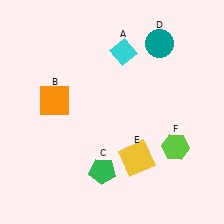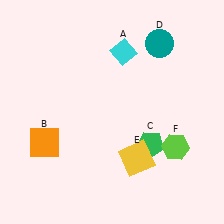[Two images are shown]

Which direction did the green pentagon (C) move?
The green pentagon (C) moved right.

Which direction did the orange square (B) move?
The orange square (B) moved down.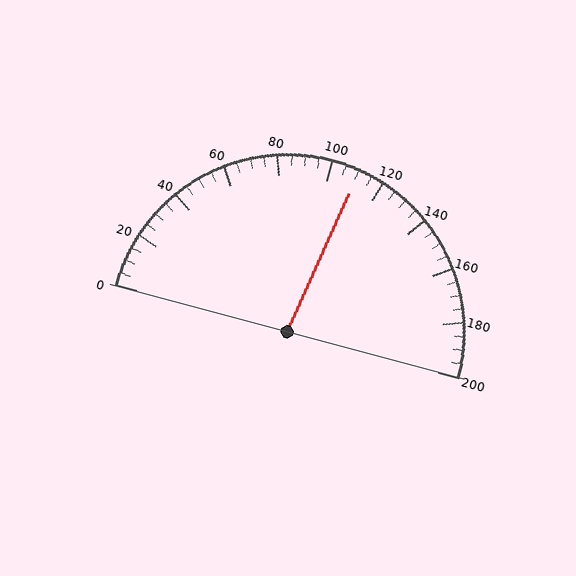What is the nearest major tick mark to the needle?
The nearest major tick mark is 120.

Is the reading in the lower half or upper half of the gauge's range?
The reading is in the upper half of the range (0 to 200).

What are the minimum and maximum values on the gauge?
The gauge ranges from 0 to 200.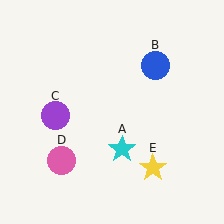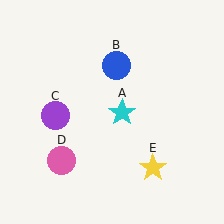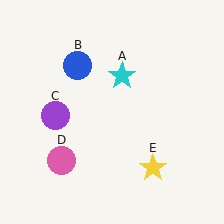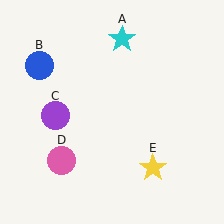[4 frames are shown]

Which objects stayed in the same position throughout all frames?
Purple circle (object C) and pink circle (object D) and yellow star (object E) remained stationary.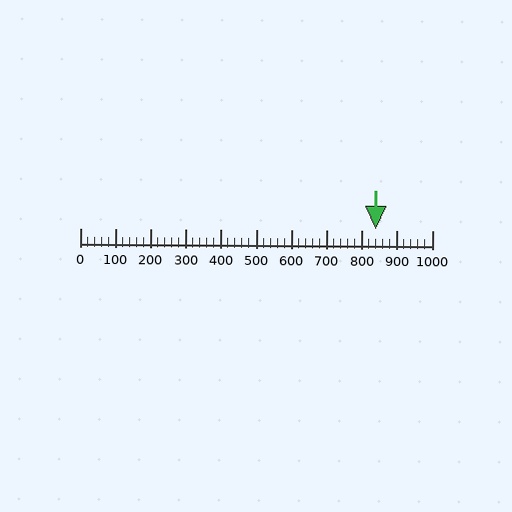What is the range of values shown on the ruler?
The ruler shows values from 0 to 1000.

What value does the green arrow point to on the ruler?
The green arrow points to approximately 840.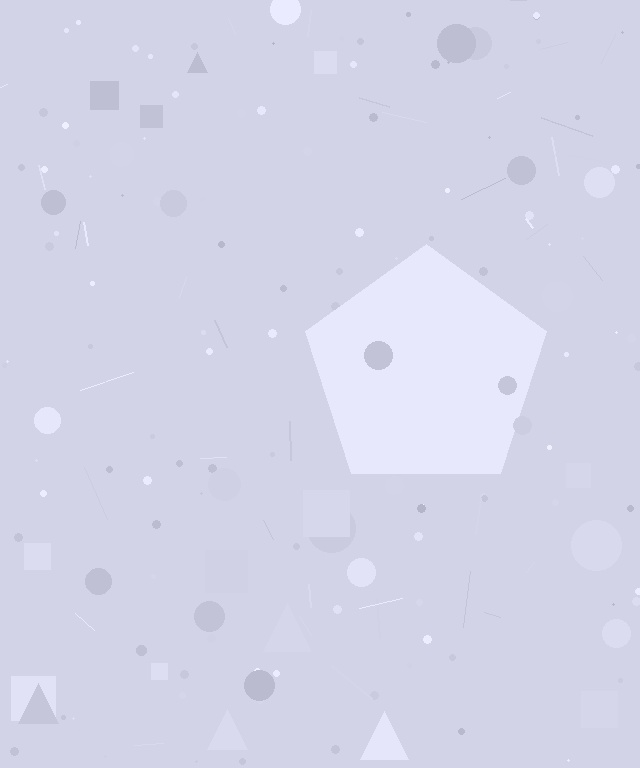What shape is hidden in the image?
A pentagon is hidden in the image.